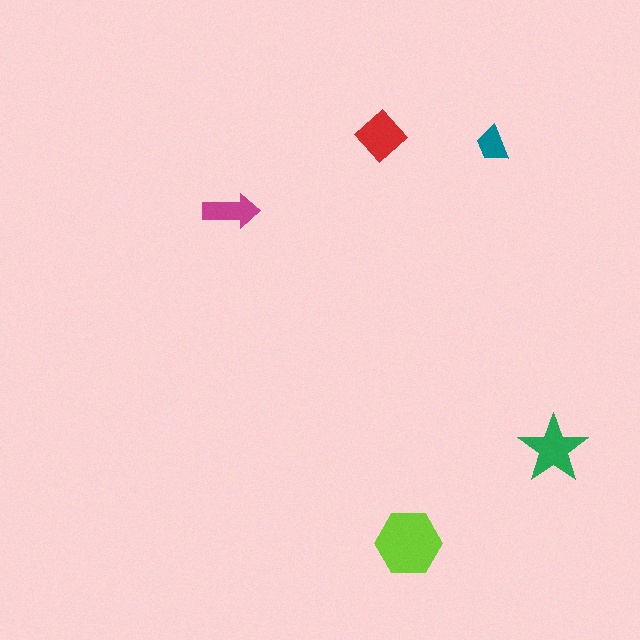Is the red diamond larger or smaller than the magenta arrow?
Larger.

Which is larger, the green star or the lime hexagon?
The lime hexagon.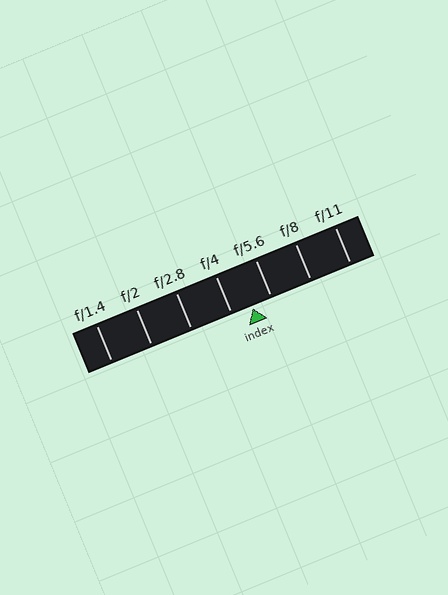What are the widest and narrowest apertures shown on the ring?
The widest aperture shown is f/1.4 and the narrowest is f/11.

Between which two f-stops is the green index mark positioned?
The index mark is between f/4 and f/5.6.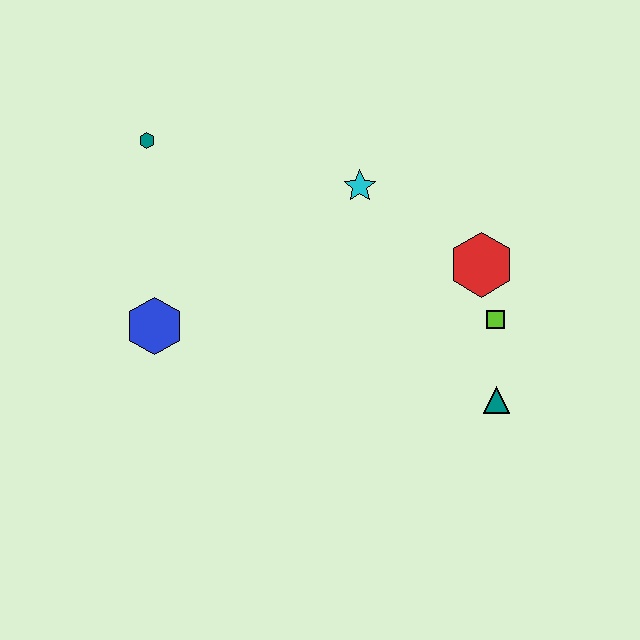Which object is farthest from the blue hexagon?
The teal triangle is farthest from the blue hexagon.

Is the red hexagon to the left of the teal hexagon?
No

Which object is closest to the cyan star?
The red hexagon is closest to the cyan star.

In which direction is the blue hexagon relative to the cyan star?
The blue hexagon is to the left of the cyan star.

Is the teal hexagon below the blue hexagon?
No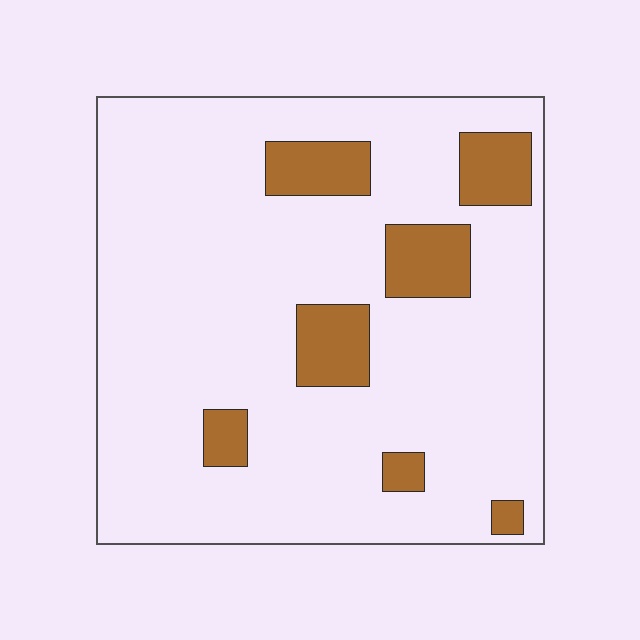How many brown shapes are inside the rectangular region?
7.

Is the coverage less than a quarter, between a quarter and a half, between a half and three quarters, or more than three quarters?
Less than a quarter.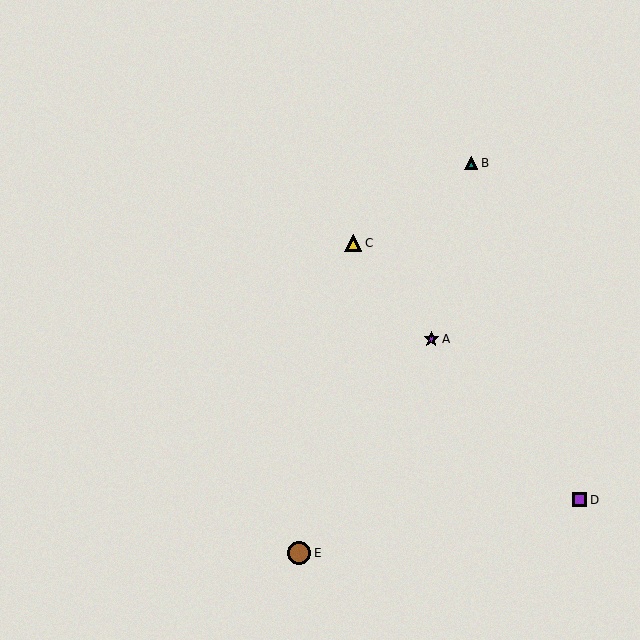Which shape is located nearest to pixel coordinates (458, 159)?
The teal triangle (labeled B) at (471, 163) is nearest to that location.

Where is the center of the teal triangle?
The center of the teal triangle is at (471, 163).